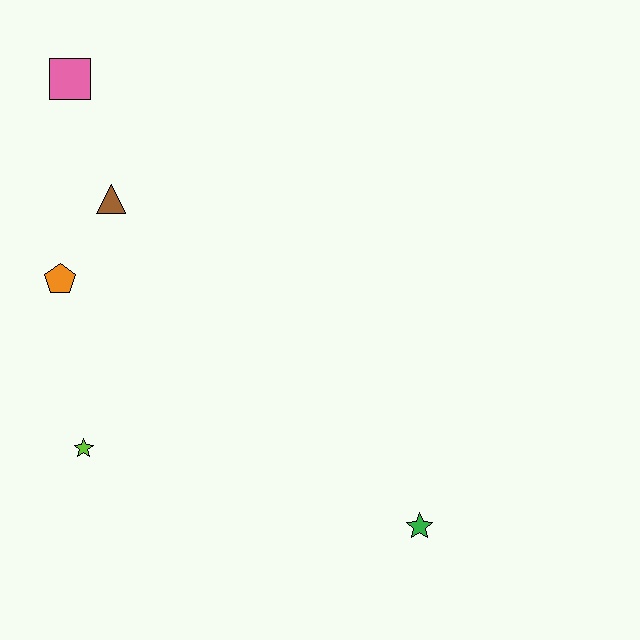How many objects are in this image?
There are 5 objects.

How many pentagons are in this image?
There is 1 pentagon.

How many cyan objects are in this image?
There are no cyan objects.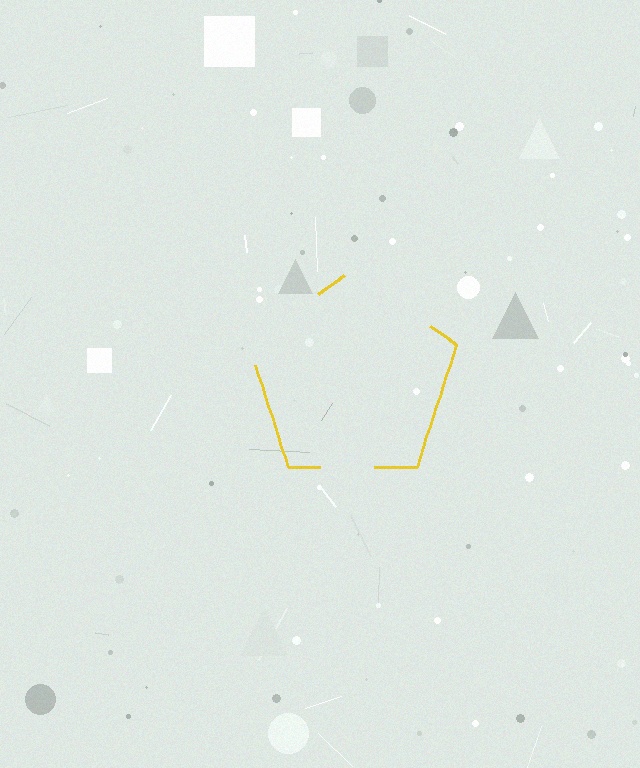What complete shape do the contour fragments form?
The contour fragments form a pentagon.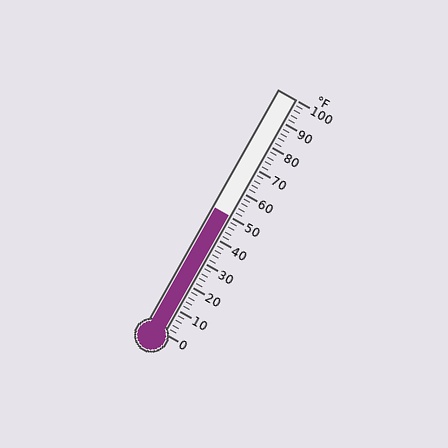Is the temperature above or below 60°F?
The temperature is below 60°F.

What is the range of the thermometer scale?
The thermometer scale ranges from 0°F to 100°F.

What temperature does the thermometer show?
The thermometer shows approximately 50°F.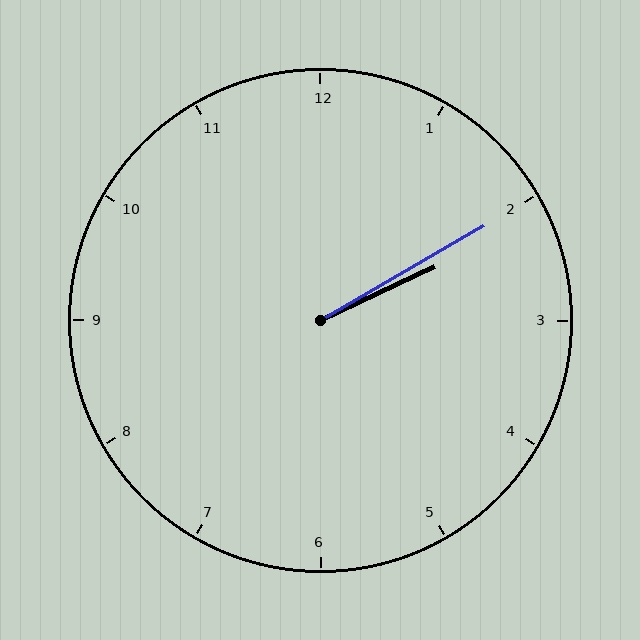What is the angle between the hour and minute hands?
Approximately 5 degrees.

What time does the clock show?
2:10.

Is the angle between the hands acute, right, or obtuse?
It is acute.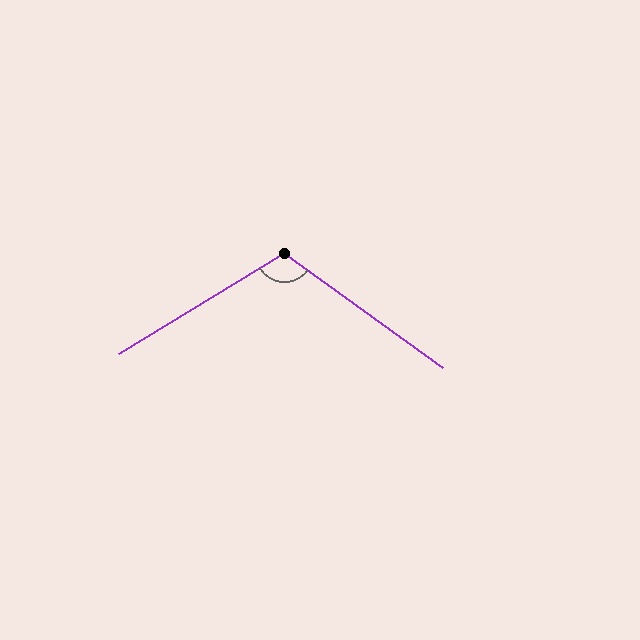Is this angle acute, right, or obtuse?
It is obtuse.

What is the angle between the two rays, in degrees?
Approximately 113 degrees.